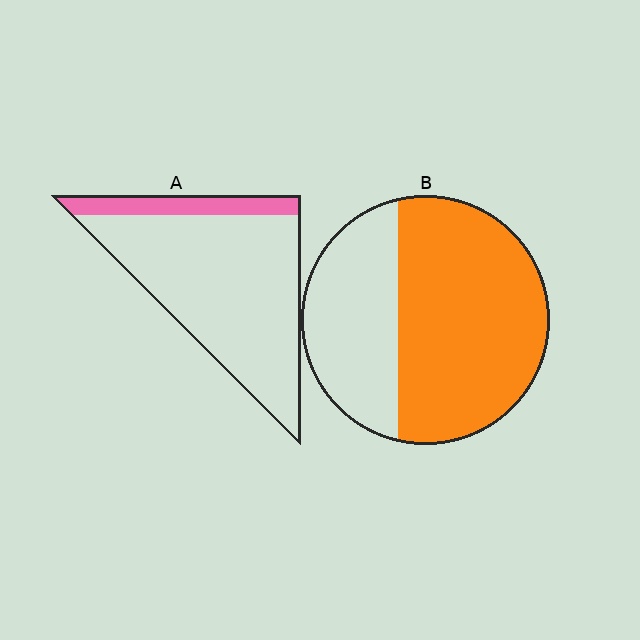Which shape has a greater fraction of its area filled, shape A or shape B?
Shape B.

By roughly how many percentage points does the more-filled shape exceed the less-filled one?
By roughly 50 percentage points (B over A).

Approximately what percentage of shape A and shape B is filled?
A is approximately 15% and B is approximately 65%.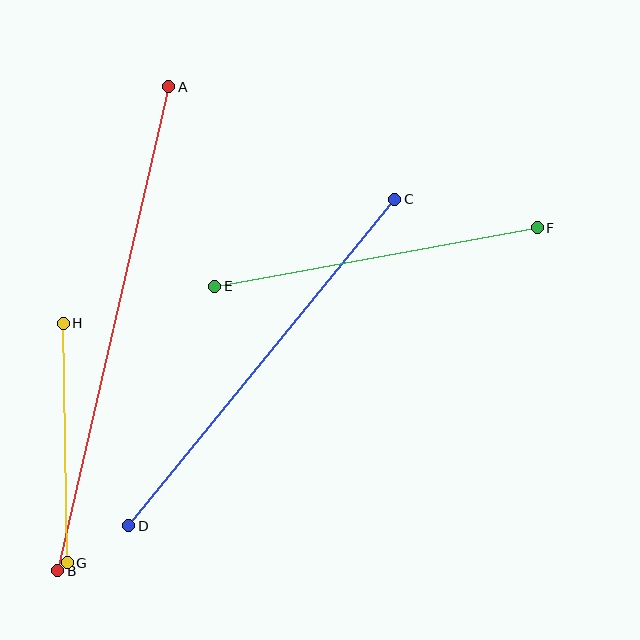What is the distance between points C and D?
The distance is approximately 421 pixels.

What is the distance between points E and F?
The distance is approximately 328 pixels.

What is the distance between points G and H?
The distance is approximately 239 pixels.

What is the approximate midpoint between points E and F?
The midpoint is at approximately (376, 257) pixels.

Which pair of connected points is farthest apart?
Points A and B are farthest apart.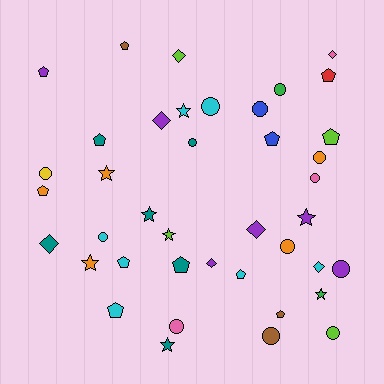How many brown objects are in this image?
There are 3 brown objects.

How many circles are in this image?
There are 13 circles.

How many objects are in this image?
There are 40 objects.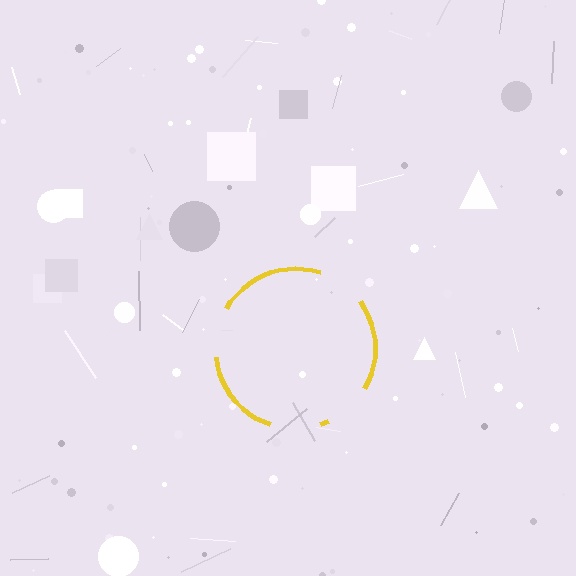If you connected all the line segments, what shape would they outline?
They would outline a circle.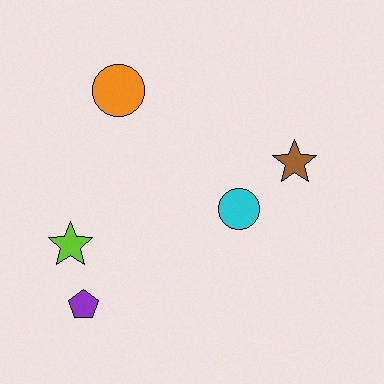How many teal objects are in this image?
There are no teal objects.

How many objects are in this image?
There are 5 objects.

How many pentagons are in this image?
There is 1 pentagon.